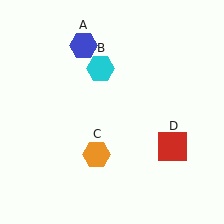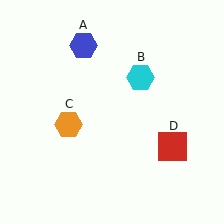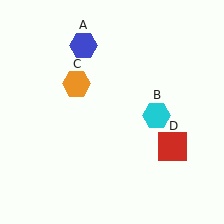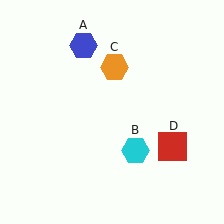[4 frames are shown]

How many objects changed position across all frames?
2 objects changed position: cyan hexagon (object B), orange hexagon (object C).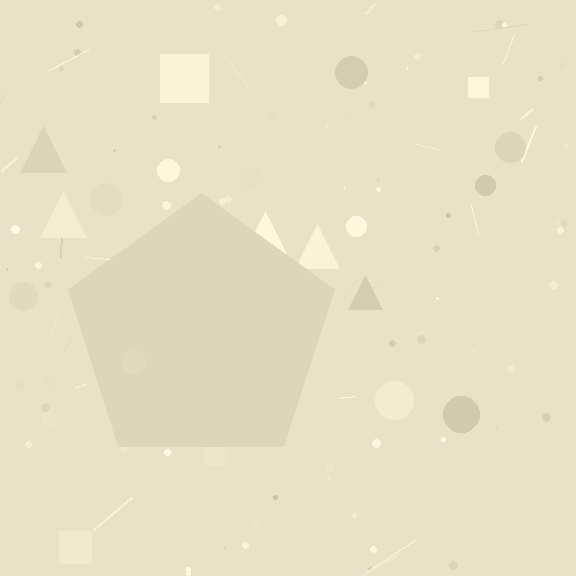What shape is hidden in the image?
A pentagon is hidden in the image.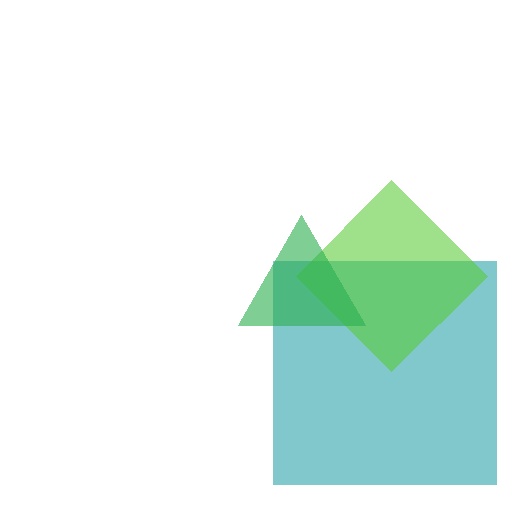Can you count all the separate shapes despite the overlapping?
Yes, there are 3 separate shapes.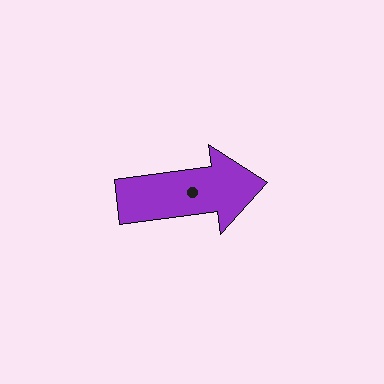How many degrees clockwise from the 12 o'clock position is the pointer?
Approximately 83 degrees.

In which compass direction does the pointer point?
East.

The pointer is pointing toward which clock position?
Roughly 3 o'clock.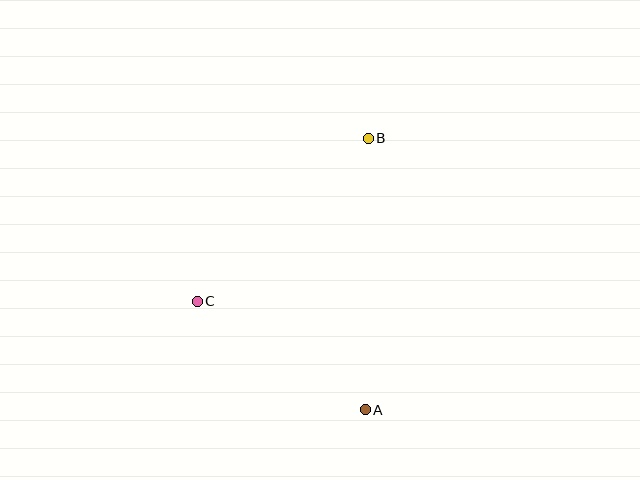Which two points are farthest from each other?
Points A and B are farthest from each other.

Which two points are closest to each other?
Points A and C are closest to each other.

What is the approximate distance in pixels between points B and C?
The distance between B and C is approximately 236 pixels.